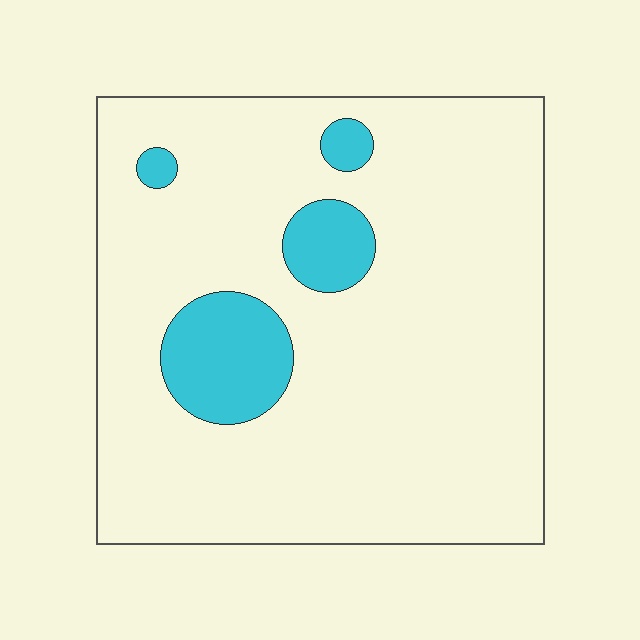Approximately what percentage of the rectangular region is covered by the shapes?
Approximately 10%.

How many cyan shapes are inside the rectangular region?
4.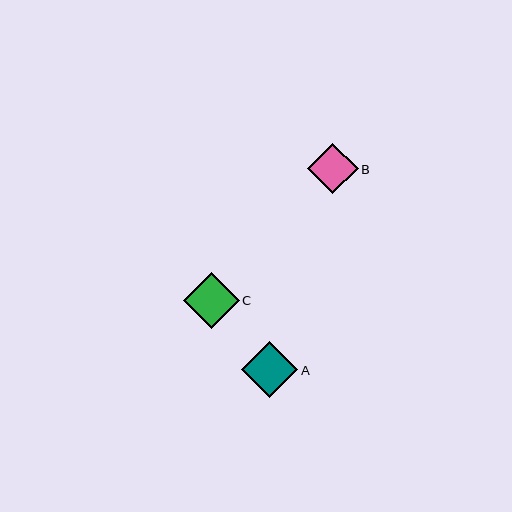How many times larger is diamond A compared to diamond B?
Diamond A is approximately 1.1 times the size of diamond B.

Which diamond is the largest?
Diamond A is the largest with a size of approximately 56 pixels.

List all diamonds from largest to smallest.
From largest to smallest: A, C, B.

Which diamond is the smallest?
Diamond B is the smallest with a size of approximately 50 pixels.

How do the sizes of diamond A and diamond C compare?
Diamond A and diamond C are approximately the same size.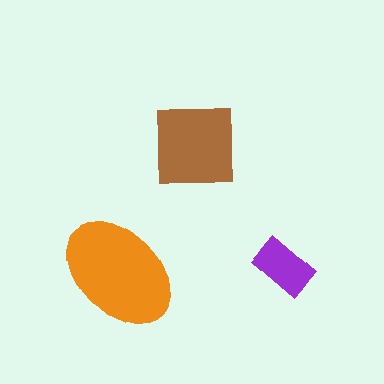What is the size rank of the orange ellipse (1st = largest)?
1st.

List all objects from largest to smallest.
The orange ellipse, the brown square, the purple rectangle.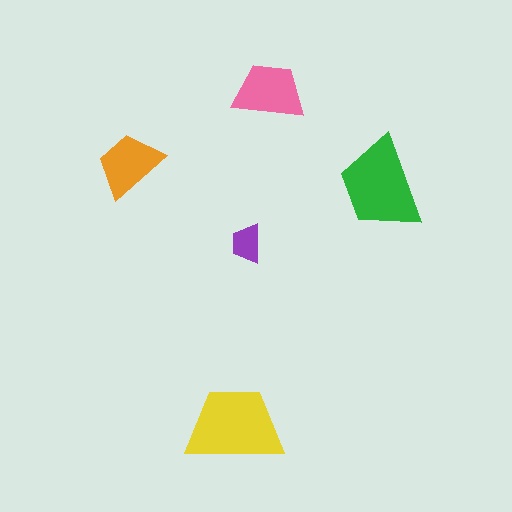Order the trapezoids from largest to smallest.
the yellow one, the green one, the pink one, the orange one, the purple one.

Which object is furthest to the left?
The orange trapezoid is leftmost.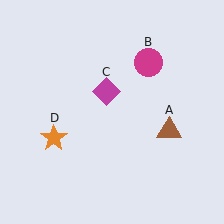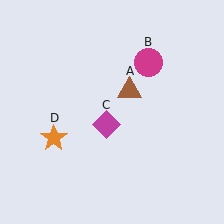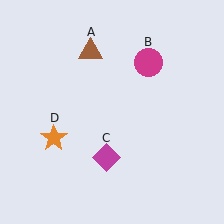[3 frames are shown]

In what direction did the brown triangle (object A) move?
The brown triangle (object A) moved up and to the left.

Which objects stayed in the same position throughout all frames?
Magenta circle (object B) and orange star (object D) remained stationary.